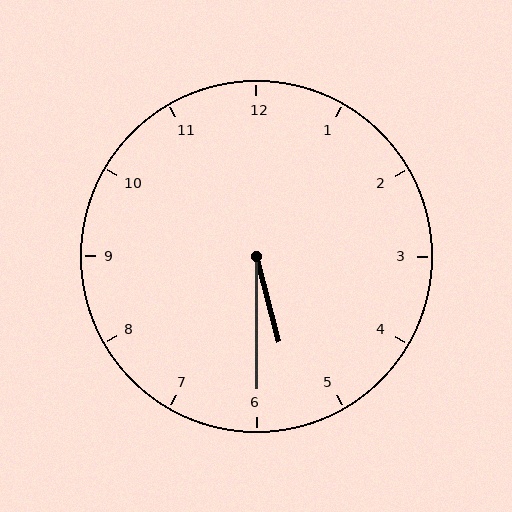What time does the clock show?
5:30.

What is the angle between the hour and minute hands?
Approximately 15 degrees.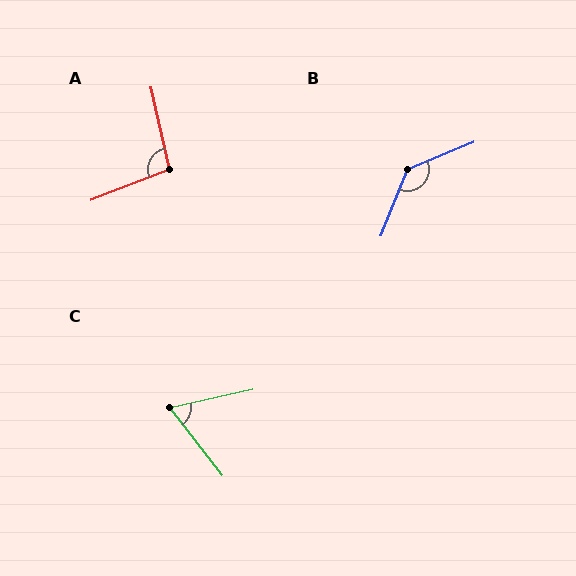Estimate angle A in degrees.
Approximately 99 degrees.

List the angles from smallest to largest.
C (65°), A (99°), B (134°).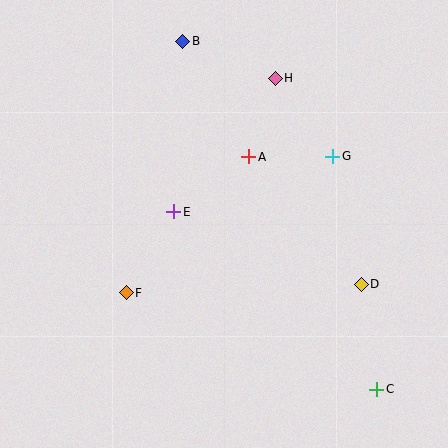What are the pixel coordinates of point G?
Point G is at (333, 156).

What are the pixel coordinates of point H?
Point H is at (275, 78).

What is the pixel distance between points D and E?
The distance between D and E is 201 pixels.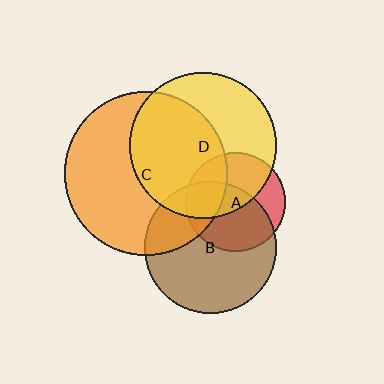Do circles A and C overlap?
Yes.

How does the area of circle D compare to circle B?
Approximately 1.2 times.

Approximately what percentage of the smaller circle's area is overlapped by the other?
Approximately 30%.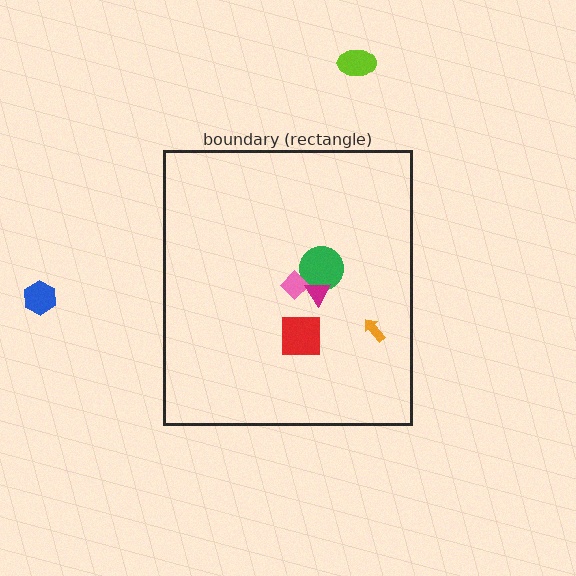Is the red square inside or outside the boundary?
Inside.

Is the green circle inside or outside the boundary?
Inside.